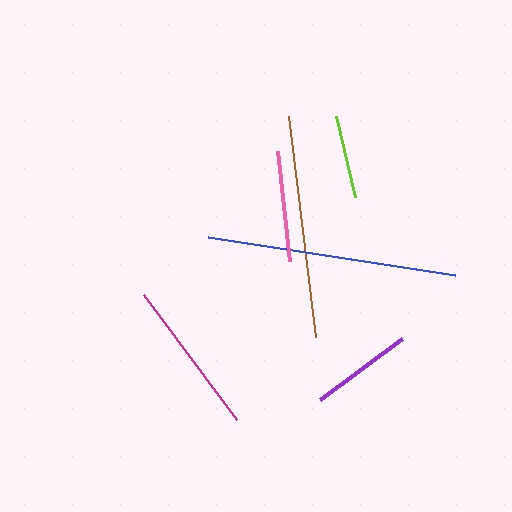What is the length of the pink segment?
The pink segment is approximately 110 pixels long.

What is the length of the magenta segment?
The magenta segment is approximately 156 pixels long.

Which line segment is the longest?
The blue line is the longest at approximately 250 pixels.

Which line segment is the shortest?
The lime line is the shortest at approximately 83 pixels.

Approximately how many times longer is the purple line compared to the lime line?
The purple line is approximately 1.2 times the length of the lime line.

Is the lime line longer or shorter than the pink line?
The pink line is longer than the lime line.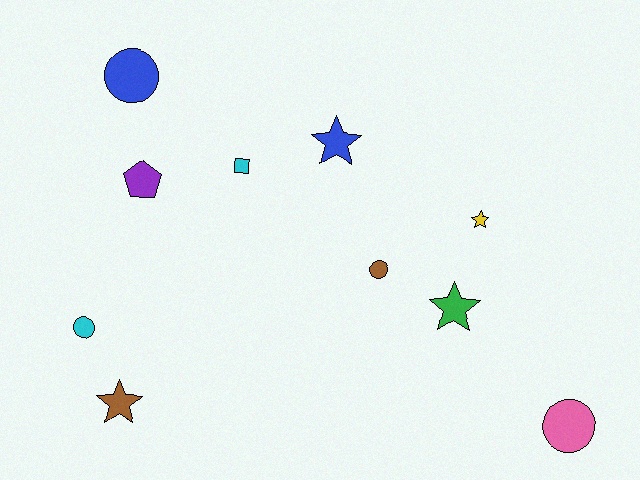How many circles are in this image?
There are 4 circles.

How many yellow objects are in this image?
There is 1 yellow object.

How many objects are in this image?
There are 10 objects.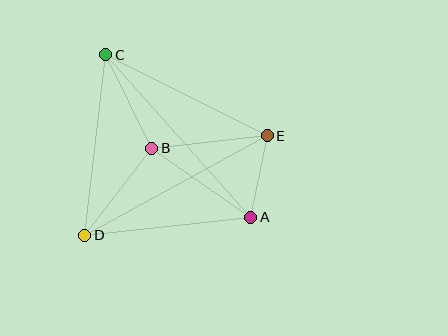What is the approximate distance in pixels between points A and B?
The distance between A and B is approximately 121 pixels.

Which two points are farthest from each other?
Points A and C are farthest from each other.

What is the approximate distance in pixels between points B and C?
The distance between B and C is approximately 104 pixels.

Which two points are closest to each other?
Points A and E are closest to each other.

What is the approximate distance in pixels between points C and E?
The distance between C and E is approximately 181 pixels.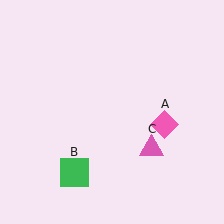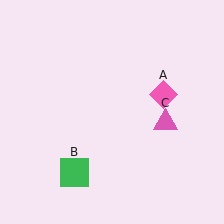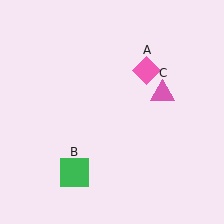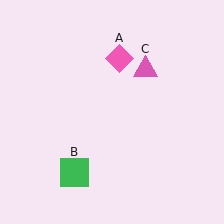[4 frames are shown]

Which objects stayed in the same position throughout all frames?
Green square (object B) remained stationary.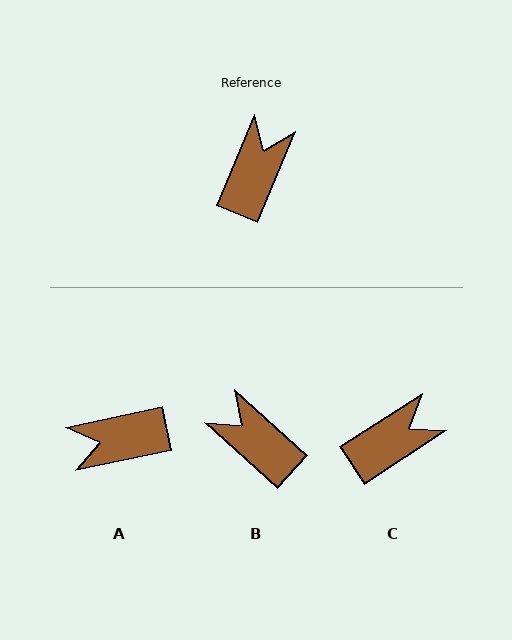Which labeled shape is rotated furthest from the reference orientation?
A, about 124 degrees away.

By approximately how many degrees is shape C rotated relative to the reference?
Approximately 35 degrees clockwise.